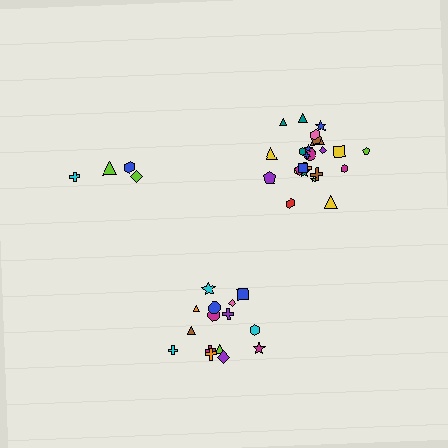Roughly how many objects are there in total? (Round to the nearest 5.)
Roughly 45 objects in total.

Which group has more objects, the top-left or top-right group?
The top-right group.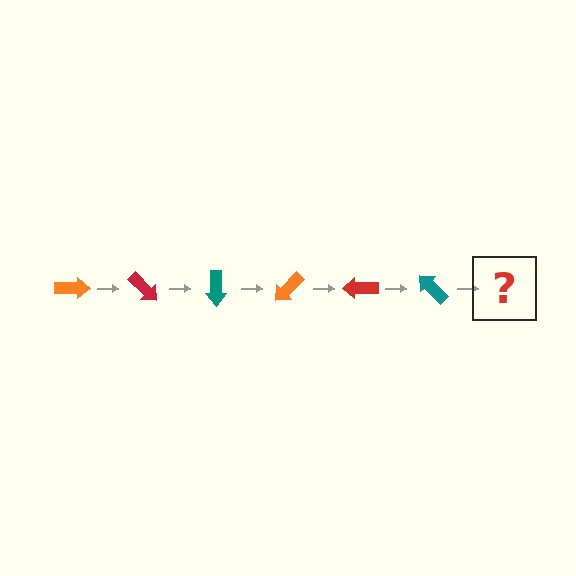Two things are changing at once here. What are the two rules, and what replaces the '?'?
The two rules are that it rotates 45 degrees each step and the color cycles through orange, red, and teal. The '?' should be an orange arrow, rotated 270 degrees from the start.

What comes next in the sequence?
The next element should be an orange arrow, rotated 270 degrees from the start.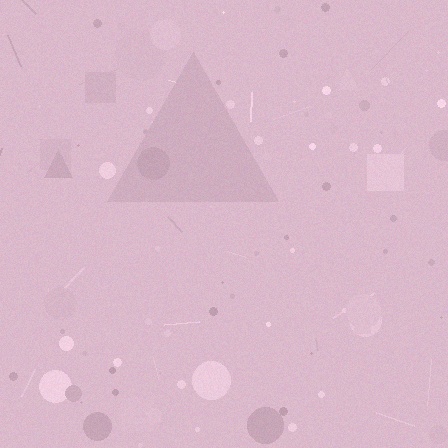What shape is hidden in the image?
A triangle is hidden in the image.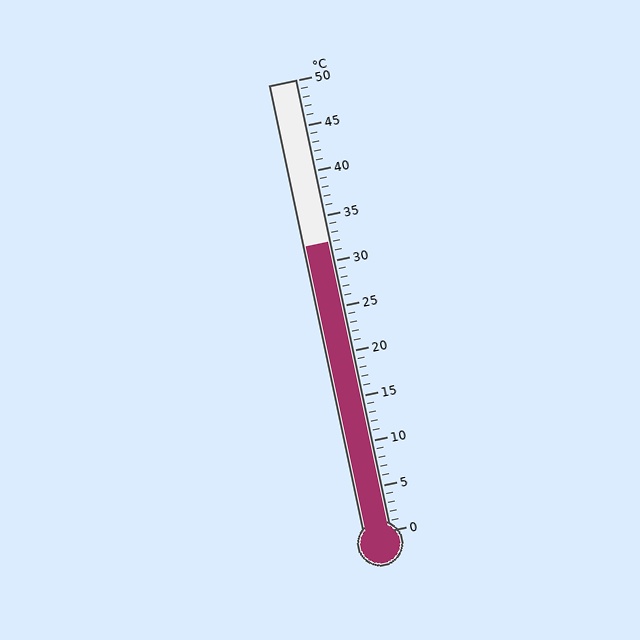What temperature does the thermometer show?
The thermometer shows approximately 32°C.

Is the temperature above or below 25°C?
The temperature is above 25°C.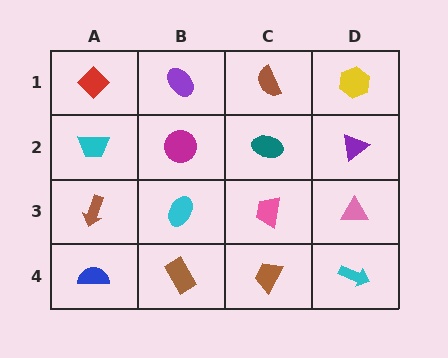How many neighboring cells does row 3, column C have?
4.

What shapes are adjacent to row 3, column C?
A teal ellipse (row 2, column C), a brown trapezoid (row 4, column C), a cyan ellipse (row 3, column B), a pink triangle (row 3, column D).